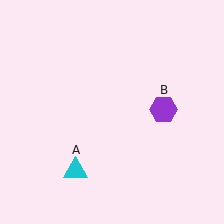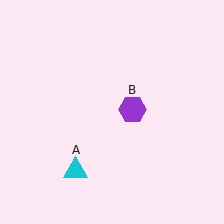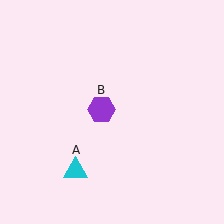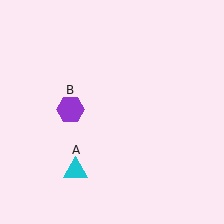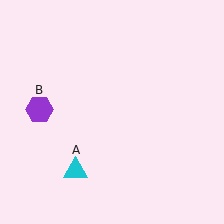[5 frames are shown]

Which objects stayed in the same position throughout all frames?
Cyan triangle (object A) remained stationary.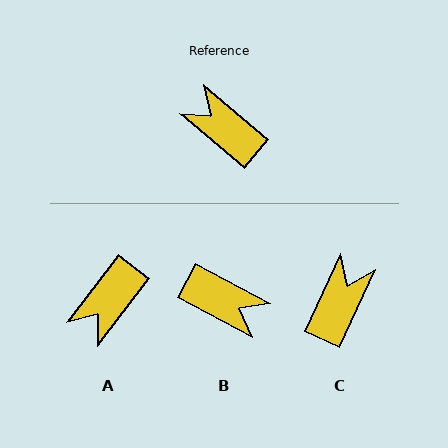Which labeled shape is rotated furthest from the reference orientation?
B, about 168 degrees away.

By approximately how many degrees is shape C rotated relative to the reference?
Approximately 75 degrees clockwise.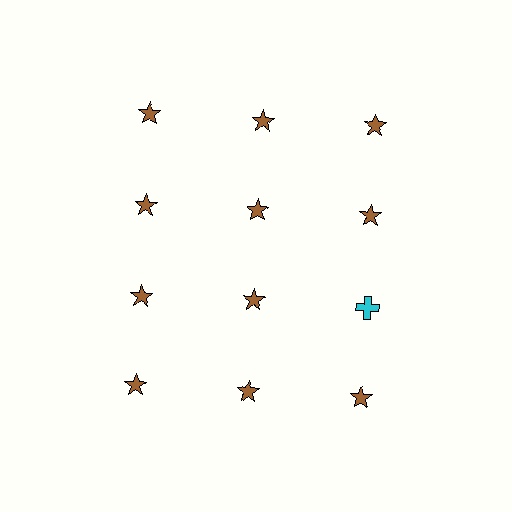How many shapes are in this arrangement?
There are 12 shapes arranged in a grid pattern.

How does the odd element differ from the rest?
It differs in both color (cyan instead of brown) and shape (cross instead of star).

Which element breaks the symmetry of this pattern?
The cyan cross in the third row, center column breaks the symmetry. All other shapes are brown stars.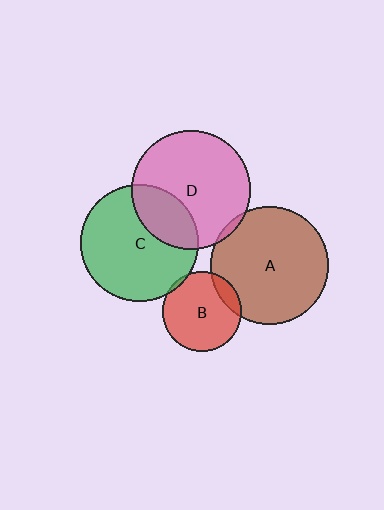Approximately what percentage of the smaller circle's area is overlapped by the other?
Approximately 5%.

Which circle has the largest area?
Circle A (brown).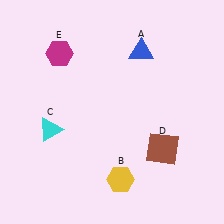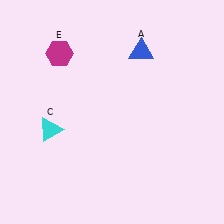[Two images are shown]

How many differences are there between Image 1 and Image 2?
There are 2 differences between the two images.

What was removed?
The yellow hexagon (B), the brown square (D) were removed in Image 2.